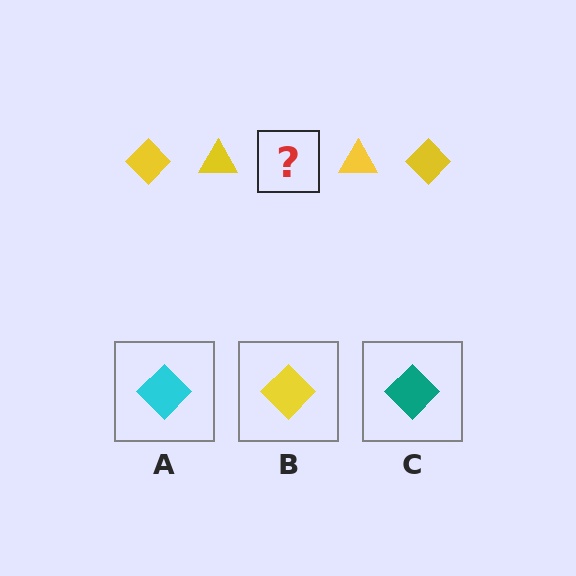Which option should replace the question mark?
Option B.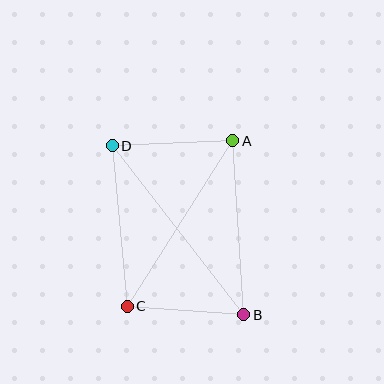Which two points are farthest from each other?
Points B and D are farthest from each other.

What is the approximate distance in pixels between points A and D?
The distance between A and D is approximately 121 pixels.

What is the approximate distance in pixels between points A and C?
The distance between A and C is approximately 197 pixels.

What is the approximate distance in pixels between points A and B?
The distance between A and B is approximately 174 pixels.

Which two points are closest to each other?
Points B and C are closest to each other.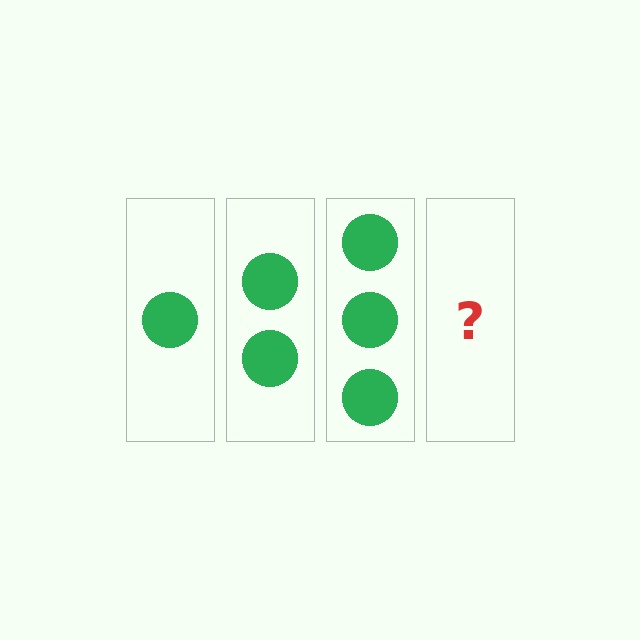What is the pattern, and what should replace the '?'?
The pattern is that each step adds one more circle. The '?' should be 4 circles.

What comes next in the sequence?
The next element should be 4 circles.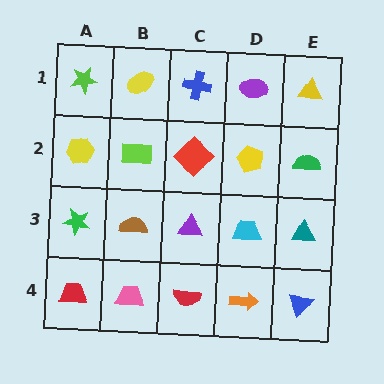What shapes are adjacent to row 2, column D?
A purple ellipse (row 1, column D), a cyan trapezoid (row 3, column D), a red diamond (row 2, column C), a green semicircle (row 2, column E).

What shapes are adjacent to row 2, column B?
A yellow ellipse (row 1, column B), a brown semicircle (row 3, column B), a yellow hexagon (row 2, column A), a red diamond (row 2, column C).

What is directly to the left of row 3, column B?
A green star.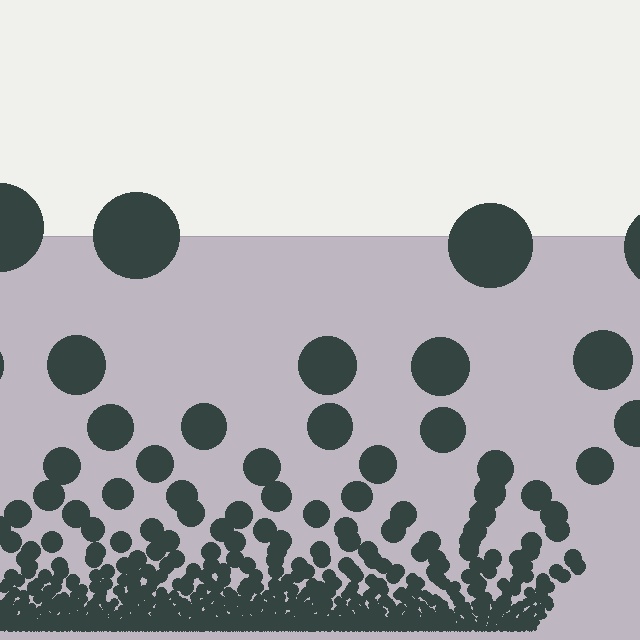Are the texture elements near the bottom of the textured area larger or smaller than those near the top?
Smaller. The gradient is inverted — elements near the bottom are smaller and denser.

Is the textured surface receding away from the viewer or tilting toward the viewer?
The surface appears to tilt toward the viewer. Texture elements get larger and sparser toward the top.